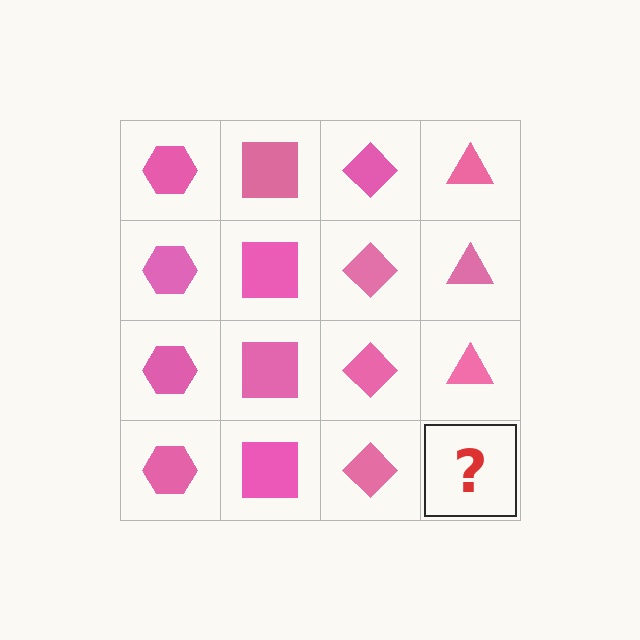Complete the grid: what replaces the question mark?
The question mark should be replaced with a pink triangle.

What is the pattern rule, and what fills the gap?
The rule is that each column has a consistent shape. The gap should be filled with a pink triangle.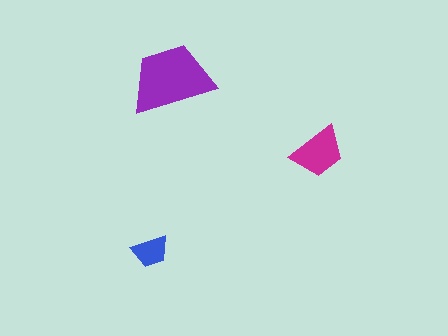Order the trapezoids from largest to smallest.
the purple one, the magenta one, the blue one.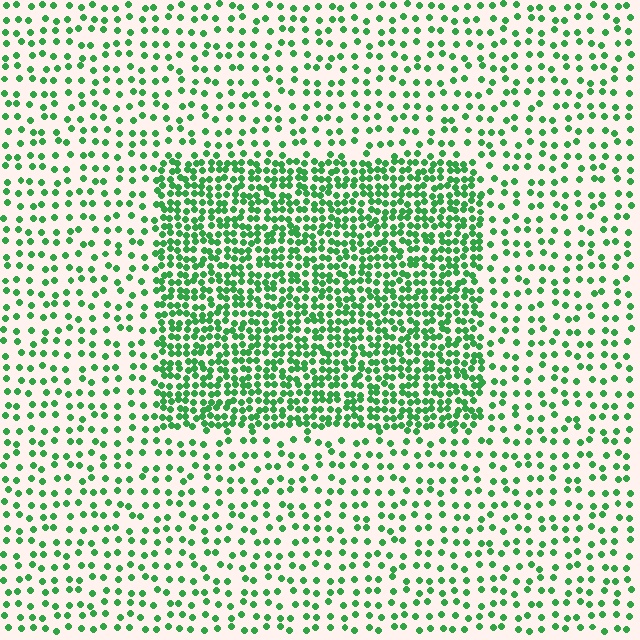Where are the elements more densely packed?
The elements are more densely packed inside the rectangle boundary.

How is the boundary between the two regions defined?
The boundary is defined by a change in element density (approximately 2.5x ratio). All elements are the same color, size, and shape.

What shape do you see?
I see a rectangle.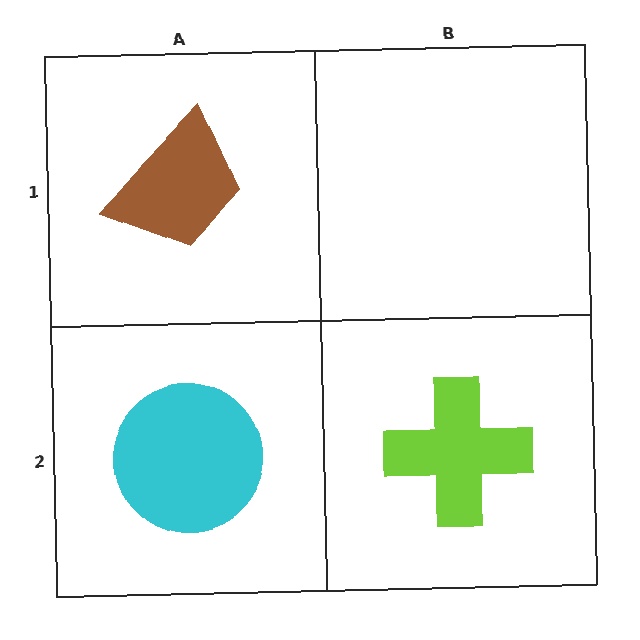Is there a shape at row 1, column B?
No, that cell is empty.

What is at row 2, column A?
A cyan circle.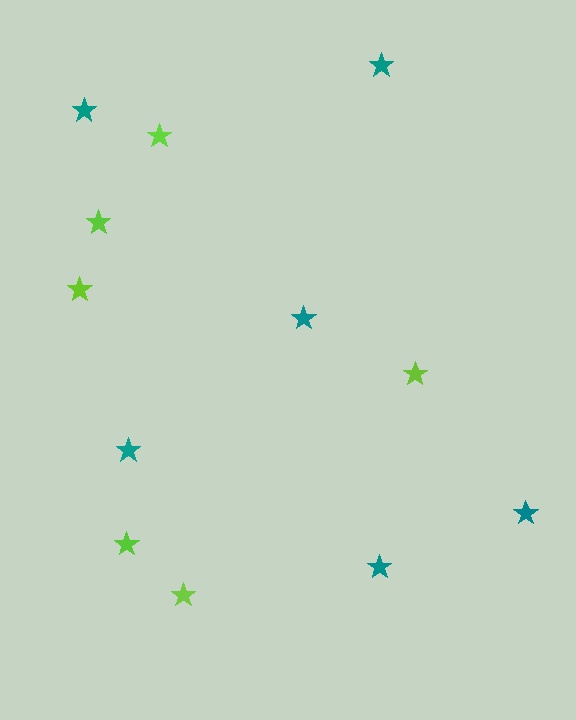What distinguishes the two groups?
There are 2 groups: one group of lime stars (6) and one group of teal stars (6).